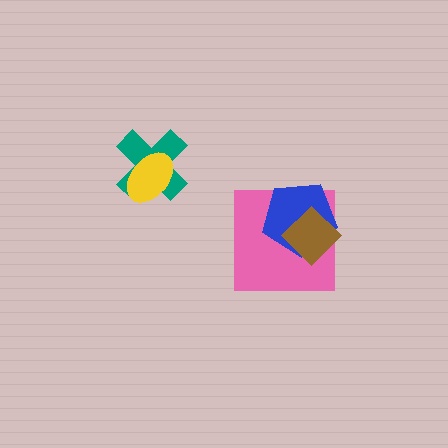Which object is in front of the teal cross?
The yellow ellipse is in front of the teal cross.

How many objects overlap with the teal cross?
1 object overlaps with the teal cross.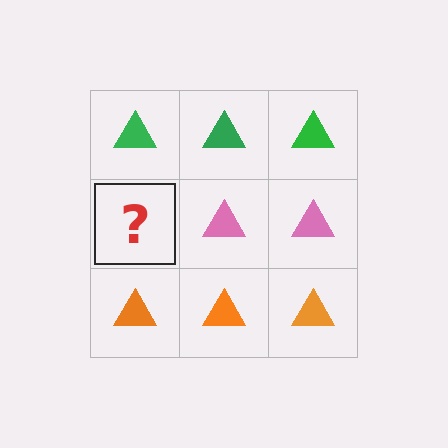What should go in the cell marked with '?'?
The missing cell should contain a pink triangle.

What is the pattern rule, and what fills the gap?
The rule is that each row has a consistent color. The gap should be filled with a pink triangle.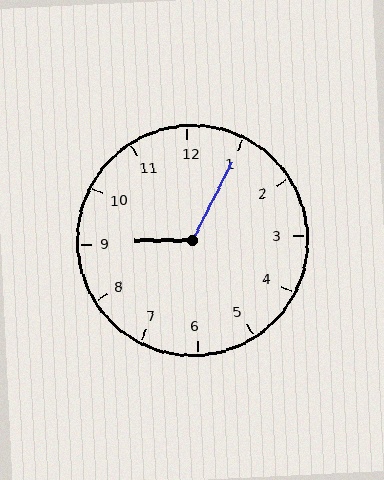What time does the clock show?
9:05.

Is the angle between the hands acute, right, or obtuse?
It is obtuse.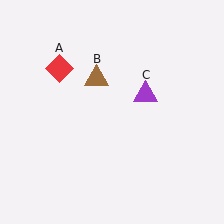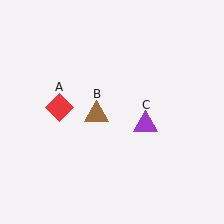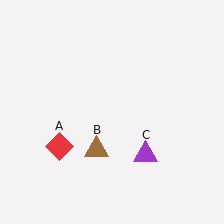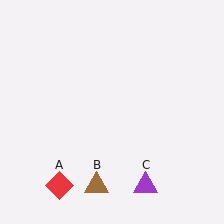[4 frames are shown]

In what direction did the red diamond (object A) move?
The red diamond (object A) moved down.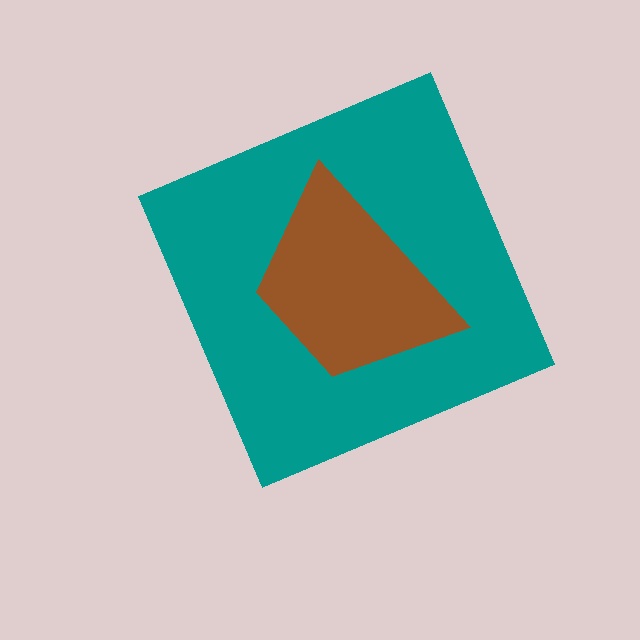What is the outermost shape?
The teal diamond.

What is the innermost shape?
The brown trapezoid.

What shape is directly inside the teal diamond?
The brown trapezoid.